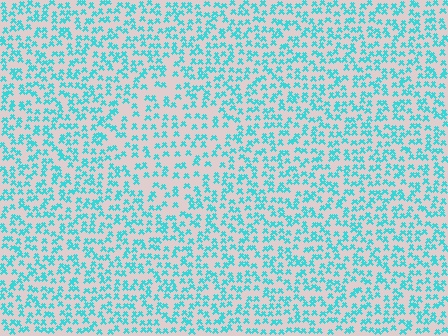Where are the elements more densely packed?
The elements are more densely packed outside the diamond boundary.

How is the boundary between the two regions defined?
The boundary is defined by a change in element density (approximately 1.5x ratio). All elements are the same color, size, and shape.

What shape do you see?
I see a diamond.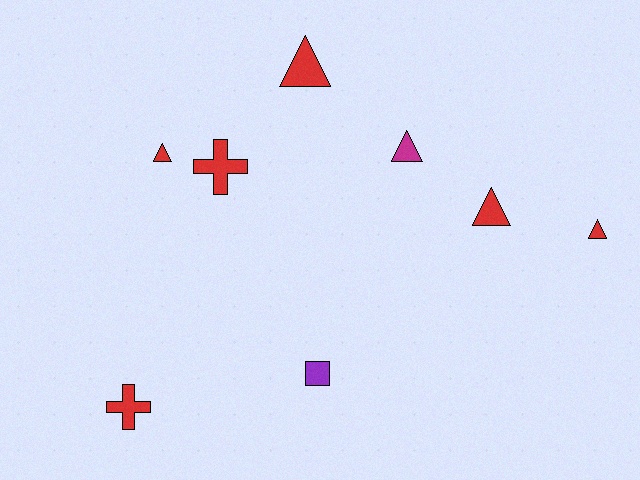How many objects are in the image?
There are 8 objects.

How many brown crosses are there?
There are no brown crosses.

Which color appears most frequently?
Red, with 6 objects.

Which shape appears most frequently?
Triangle, with 5 objects.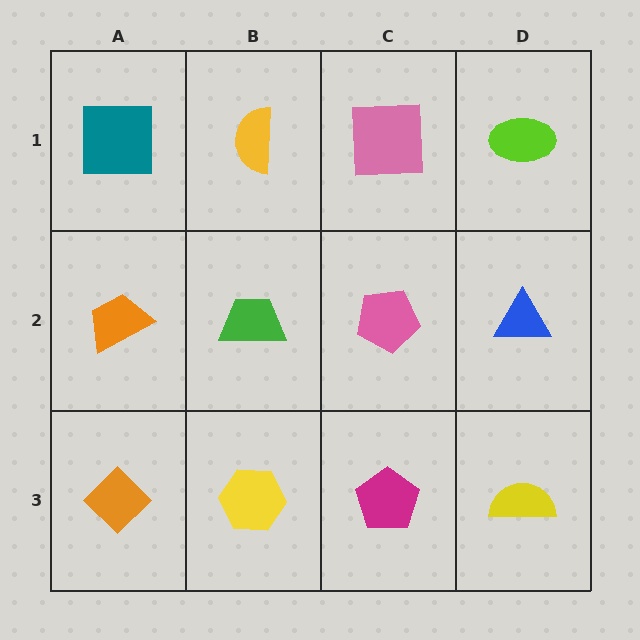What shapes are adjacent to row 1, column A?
An orange trapezoid (row 2, column A), a yellow semicircle (row 1, column B).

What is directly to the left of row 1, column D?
A pink square.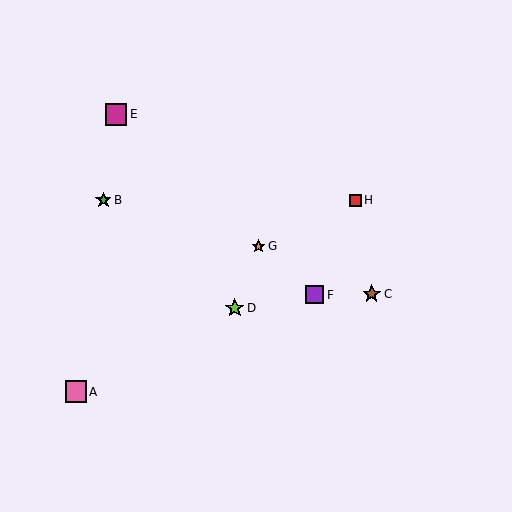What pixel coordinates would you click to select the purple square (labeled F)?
Click at (315, 295) to select the purple square F.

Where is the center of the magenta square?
The center of the magenta square is at (116, 114).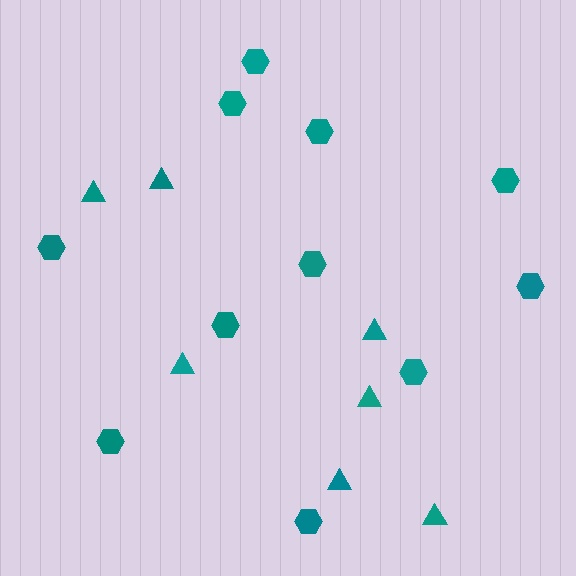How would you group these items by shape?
There are 2 groups: one group of hexagons (11) and one group of triangles (7).